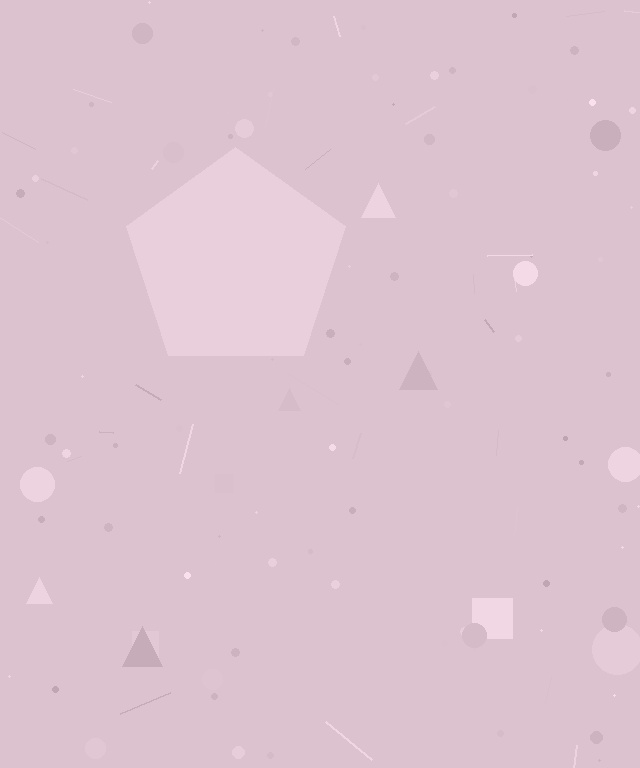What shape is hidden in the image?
A pentagon is hidden in the image.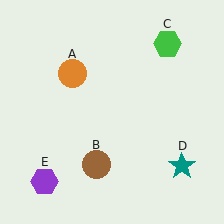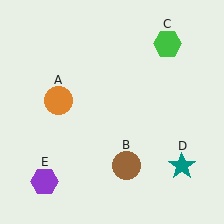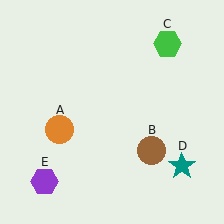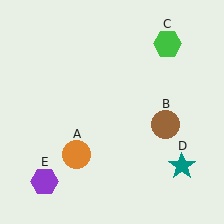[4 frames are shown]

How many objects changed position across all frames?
2 objects changed position: orange circle (object A), brown circle (object B).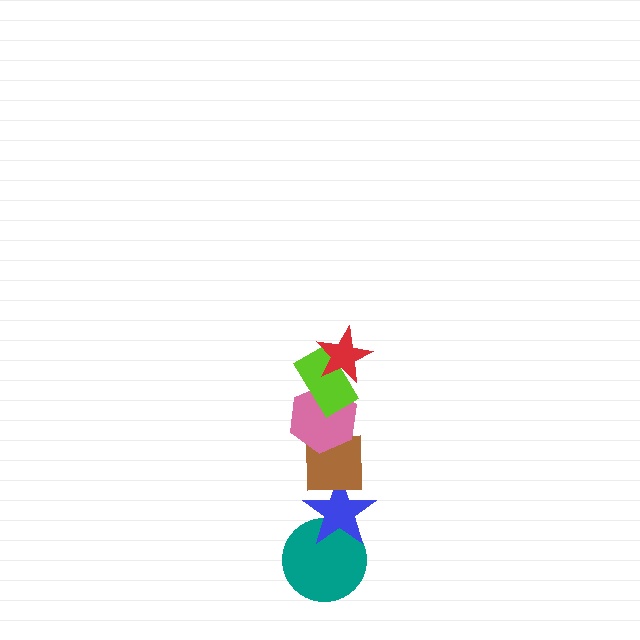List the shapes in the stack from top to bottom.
From top to bottom: the red star, the lime rectangle, the pink hexagon, the brown square, the blue star, the teal circle.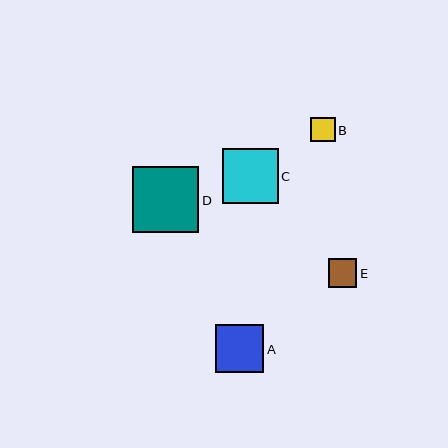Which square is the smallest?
Square B is the smallest with a size of approximately 24 pixels.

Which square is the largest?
Square D is the largest with a size of approximately 66 pixels.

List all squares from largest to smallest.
From largest to smallest: D, C, A, E, B.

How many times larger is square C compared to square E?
Square C is approximately 1.9 times the size of square E.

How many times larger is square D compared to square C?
Square D is approximately 1.2 times the size of square C.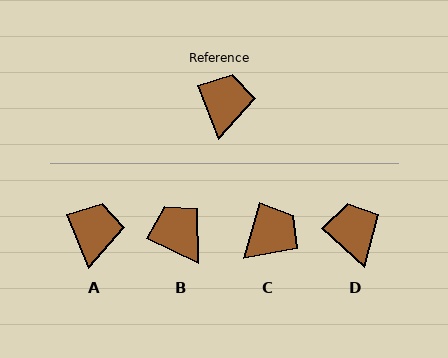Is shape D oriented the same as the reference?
No, it is off by about 27 degrees.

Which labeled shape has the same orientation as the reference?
A.